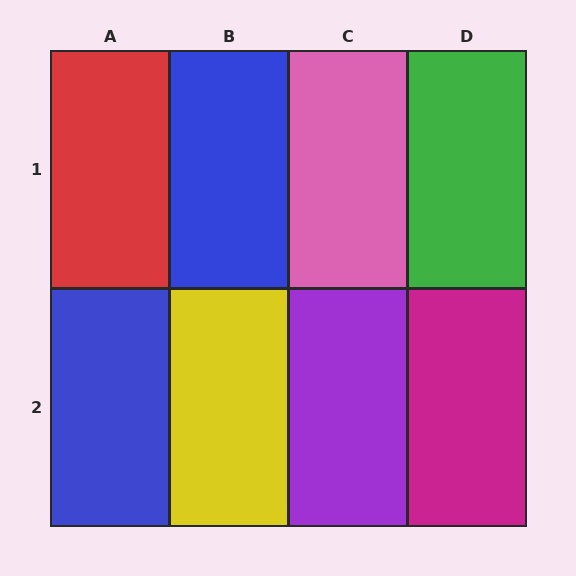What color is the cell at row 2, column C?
Purple.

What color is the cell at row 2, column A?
Blue.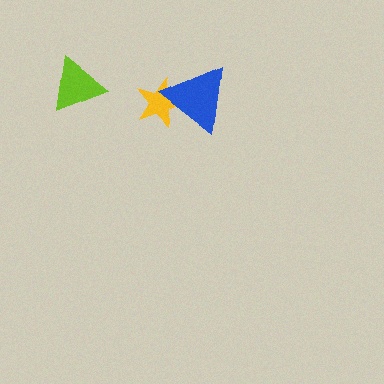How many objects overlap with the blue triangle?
1 object overlaps with the blue triangle.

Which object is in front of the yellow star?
The blue triangle is in front of the yellow star.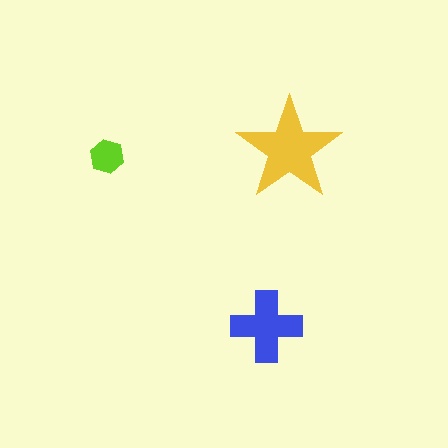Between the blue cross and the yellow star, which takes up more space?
The yellow star.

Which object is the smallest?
The lime hexagon.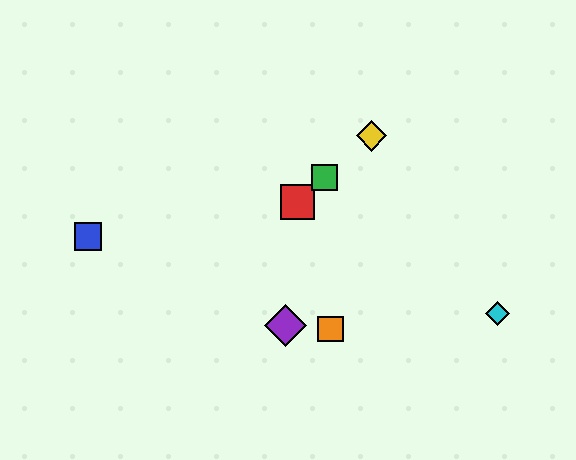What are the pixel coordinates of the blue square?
The blue square is at (88, 237).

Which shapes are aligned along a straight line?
The red square, the green square, the yellow diamond are aligned along a straight line.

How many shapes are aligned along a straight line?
3 shapes (the red square, the green square, the yellow diamond) are aligned along a straight line.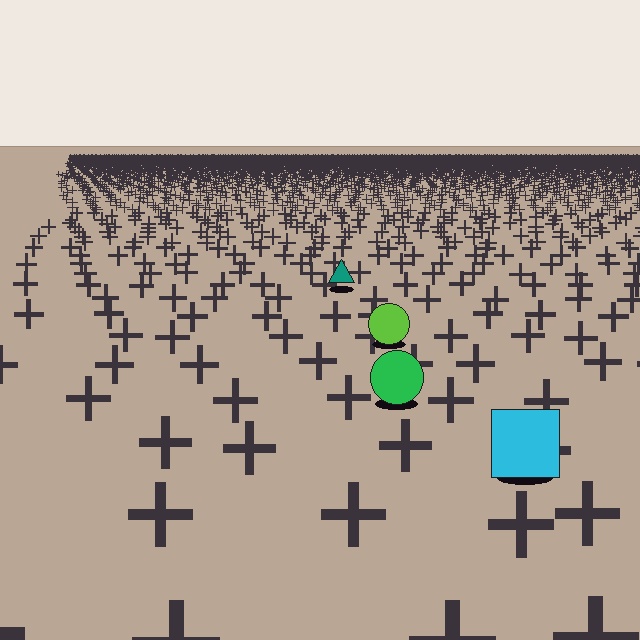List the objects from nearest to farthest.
From nearest to farthest: the cyan square, the green circle, the lime circle, the teal triangle.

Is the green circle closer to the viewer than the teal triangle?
Yes. The green circle is closer — you can tell from the texture gradient: the ground texture is coarser near it.